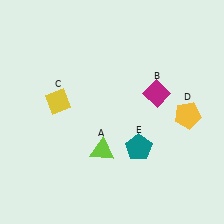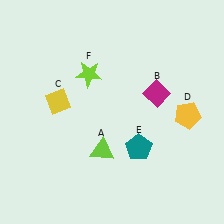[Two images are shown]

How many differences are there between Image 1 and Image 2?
There is 1 difference between the two images.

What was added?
A lime star (F) was added in Image 2.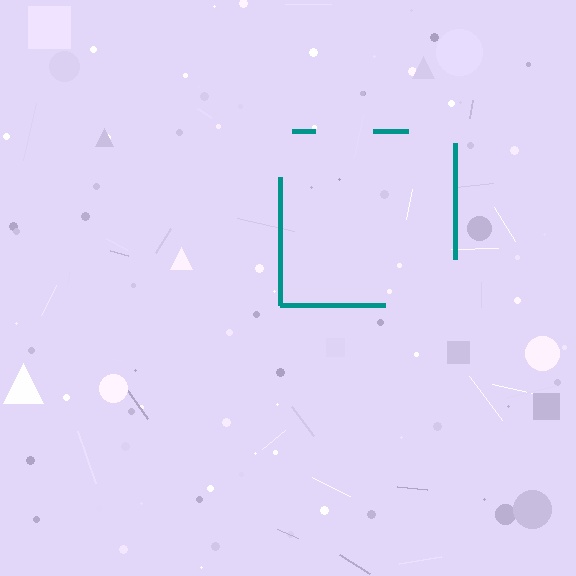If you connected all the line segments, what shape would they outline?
They would outline a square.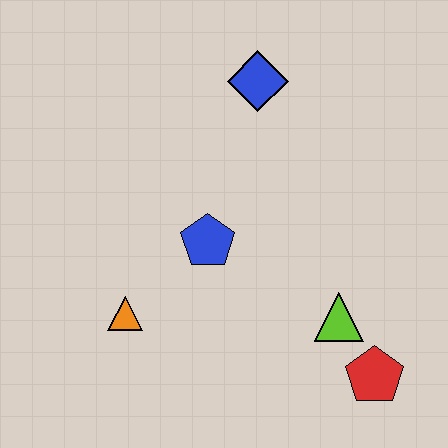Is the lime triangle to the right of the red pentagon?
No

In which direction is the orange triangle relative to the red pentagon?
The orange triangle is to the left of the red pentagon.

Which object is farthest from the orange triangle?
The blue diamond is farthest from the orange triangle.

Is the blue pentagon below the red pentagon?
No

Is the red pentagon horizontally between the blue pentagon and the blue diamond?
No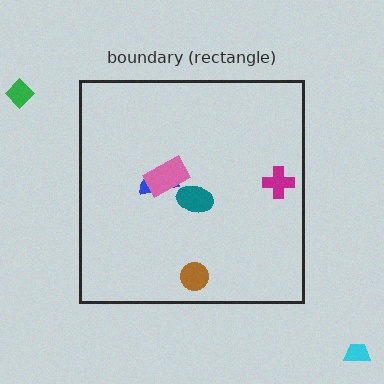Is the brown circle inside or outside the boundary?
Inside.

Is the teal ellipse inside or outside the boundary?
Inside.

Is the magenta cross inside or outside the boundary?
Inside.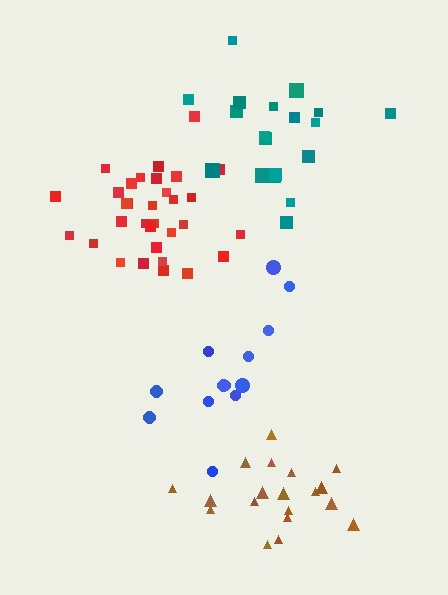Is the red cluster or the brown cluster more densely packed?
Red.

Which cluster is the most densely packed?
Red.